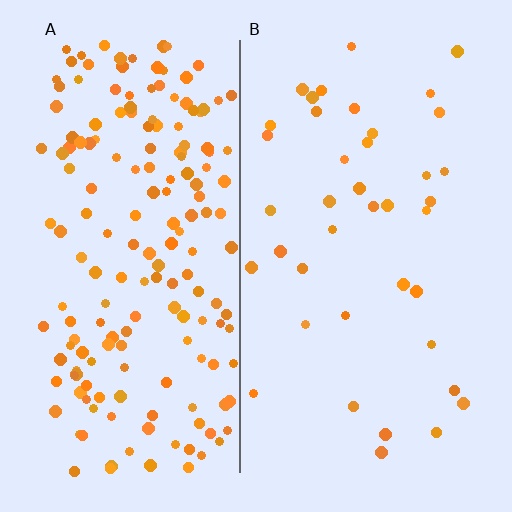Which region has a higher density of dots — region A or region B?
A (the left).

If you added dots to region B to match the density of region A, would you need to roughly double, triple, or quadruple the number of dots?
Approximately quadruple.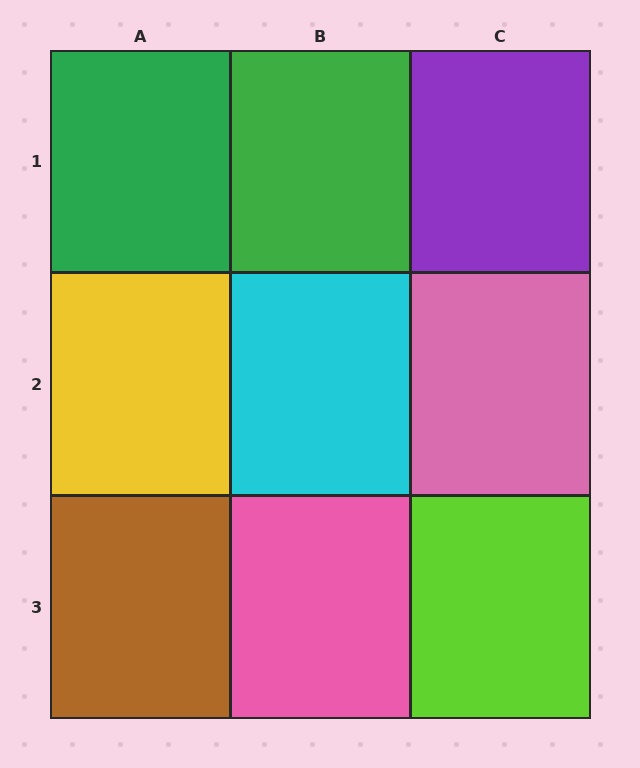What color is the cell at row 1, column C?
Purple.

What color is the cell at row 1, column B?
Green.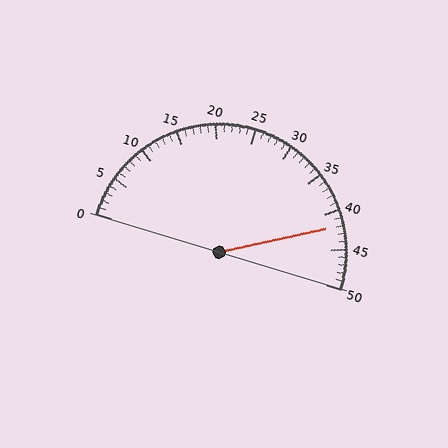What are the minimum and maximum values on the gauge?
The gauge ranges from 0 to 50.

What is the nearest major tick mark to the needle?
The nearest major tick mark is 40.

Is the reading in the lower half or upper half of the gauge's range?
The reading is in the upper half of the range (0 to 50).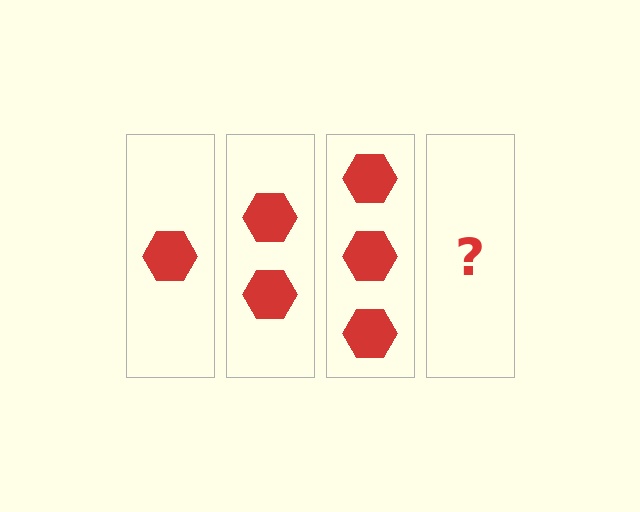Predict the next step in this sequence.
The next step is 4 hexagons.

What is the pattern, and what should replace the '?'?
The pattern is that each step adds one more hexagon. The '?' should be 4 hexagons.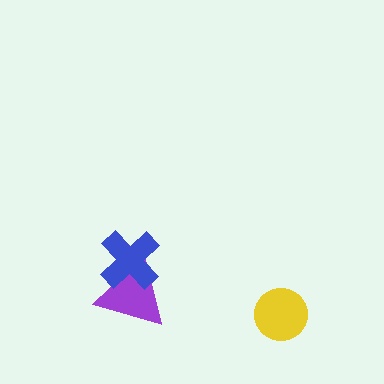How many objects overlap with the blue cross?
1 object overlaps with the blue cross.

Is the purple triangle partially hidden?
Yes, it is partially covered by another shape.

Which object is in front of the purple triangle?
The blue cross is in front of the purple triangle.